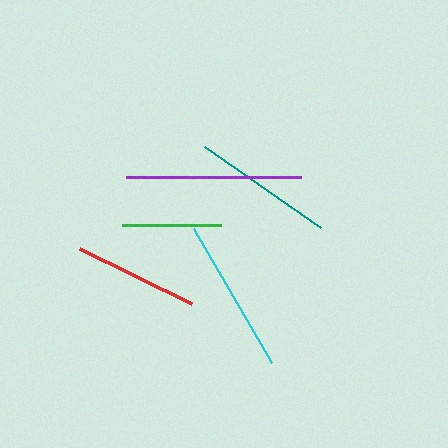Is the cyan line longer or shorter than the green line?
The cyan line is longer than the green line.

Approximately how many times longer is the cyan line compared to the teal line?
The cyan line is approximately 1.1 times the length of the teal line.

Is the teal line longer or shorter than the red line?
The teal line is longer than the red line.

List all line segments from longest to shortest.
From longest to shortest: purple, cyan, teal, red, green.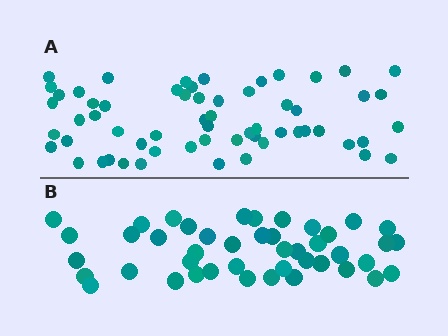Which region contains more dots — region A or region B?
Region A (the top region) has more dots.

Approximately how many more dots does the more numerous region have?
Region A has approximately 15 more dots than region B.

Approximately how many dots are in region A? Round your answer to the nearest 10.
About 60 dots.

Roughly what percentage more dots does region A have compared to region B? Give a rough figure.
About 35% more.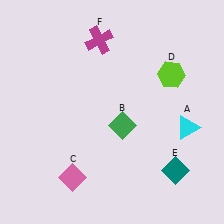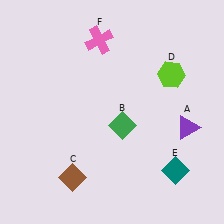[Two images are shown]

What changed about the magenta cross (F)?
In Image 1, F is magenta. In Image 2, it changed to pink.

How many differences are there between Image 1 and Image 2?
There are 3 differences between the two images.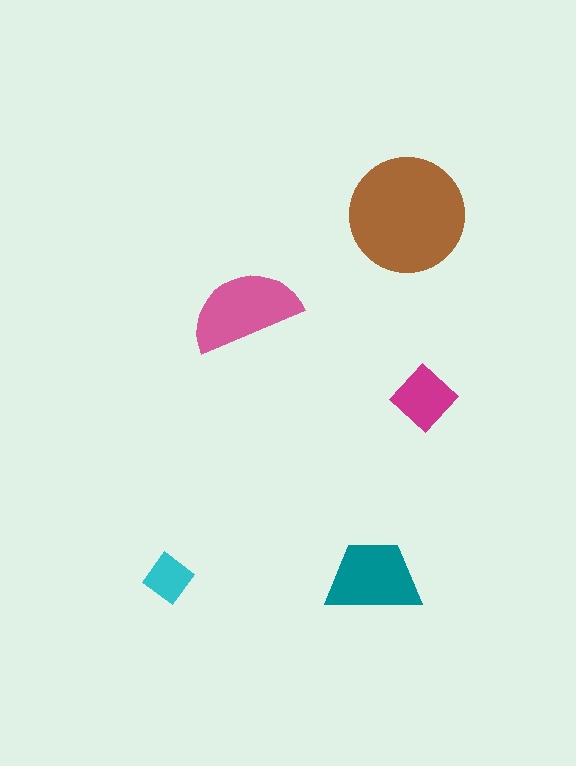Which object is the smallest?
The cyan diamond.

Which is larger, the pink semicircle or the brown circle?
The brown circle.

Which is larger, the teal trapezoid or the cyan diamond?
The teal trapezoid.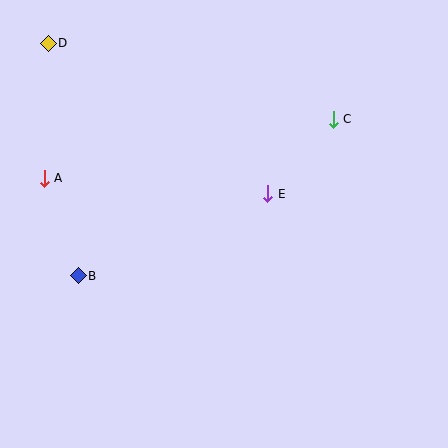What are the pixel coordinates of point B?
Point B is at (78, 276).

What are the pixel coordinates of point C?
Point C is at (333, 119).